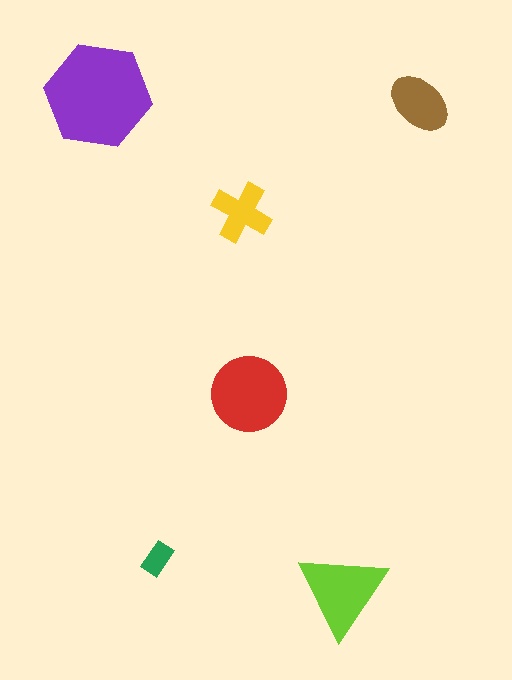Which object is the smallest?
The green rectangle.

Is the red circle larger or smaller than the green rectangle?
Larger.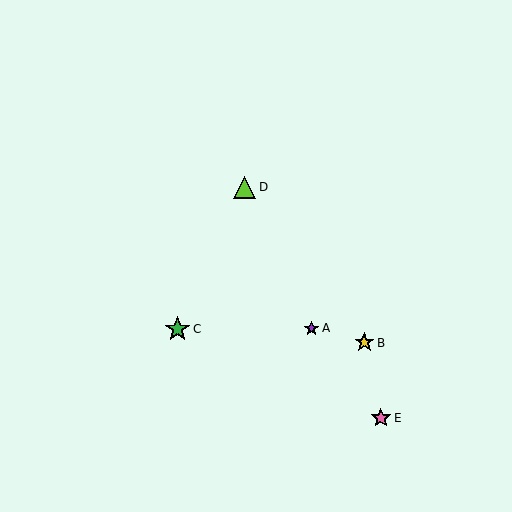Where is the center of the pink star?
The center of the pink star is at (381, 418).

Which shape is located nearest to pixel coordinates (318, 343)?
The purple star (labeled A) at (312, 328) is nearest to that location.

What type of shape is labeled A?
Shape A is a purple star.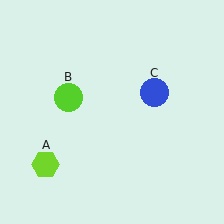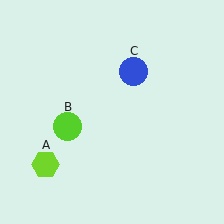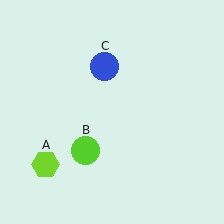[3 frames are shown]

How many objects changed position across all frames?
2 objects changed position: lime circle (object B), blue circle (object C).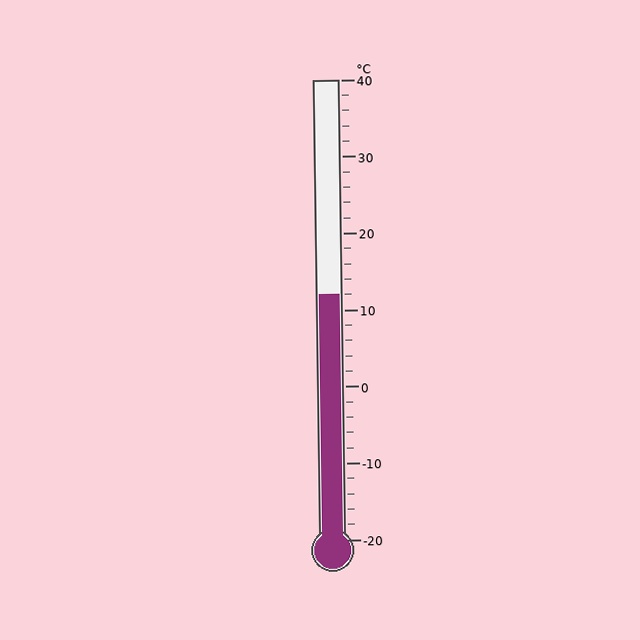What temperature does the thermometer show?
The thermometer shows approximately 12°C.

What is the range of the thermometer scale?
The thermometer scale ranges from -20°C to 40°C.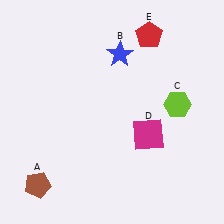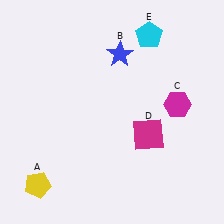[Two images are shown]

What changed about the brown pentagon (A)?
In Image 1, A is brown. In Image 2, it changed to yellow.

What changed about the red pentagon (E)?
In Image 1, E is red. In Image 2, it changed to cyan.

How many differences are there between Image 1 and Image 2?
There are 3 differences between the two images.